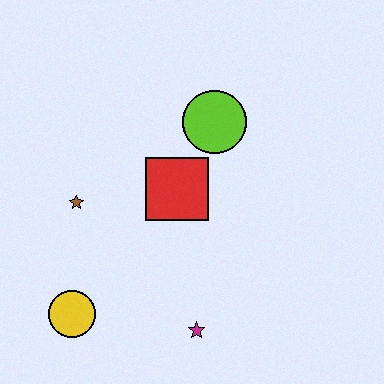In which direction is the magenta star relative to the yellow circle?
The magenta star is to the right of the yellow circle.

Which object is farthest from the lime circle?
The yellow circle is farthest from the lime circle.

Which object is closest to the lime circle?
The red square is closest to the lime circle.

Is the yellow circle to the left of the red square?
Yes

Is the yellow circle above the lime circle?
No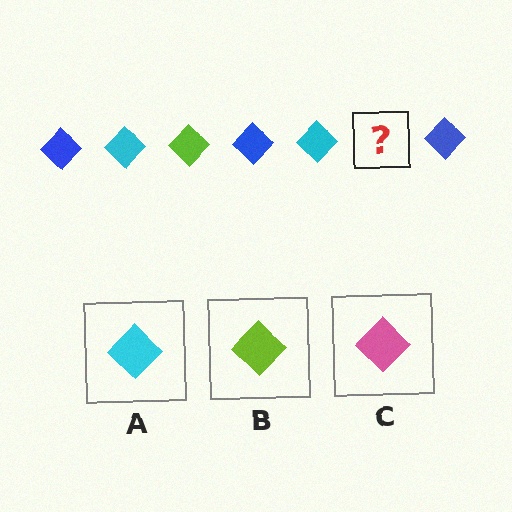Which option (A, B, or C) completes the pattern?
B.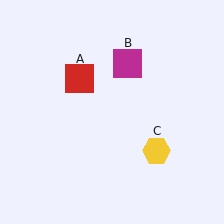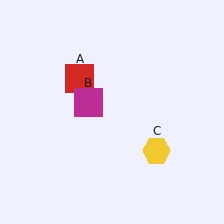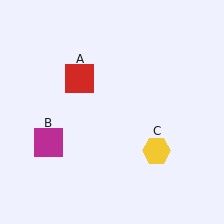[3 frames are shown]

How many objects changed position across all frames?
1 object changed position: magenta square (object B).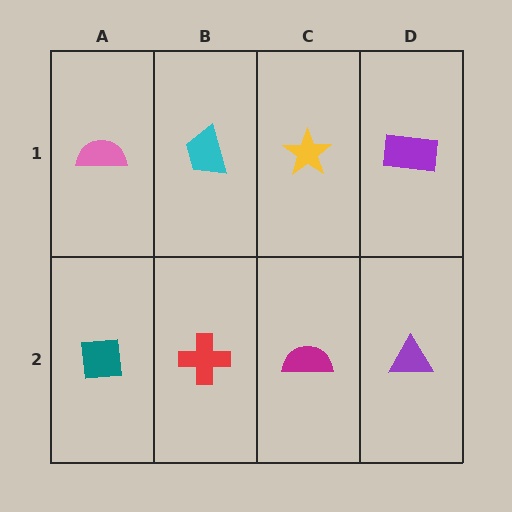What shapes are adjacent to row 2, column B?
A cyan trapezoid (row 1, column B), a teal square (row 2, column A), a magenta semicircle (row 2, column C).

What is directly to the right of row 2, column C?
A purple triangle.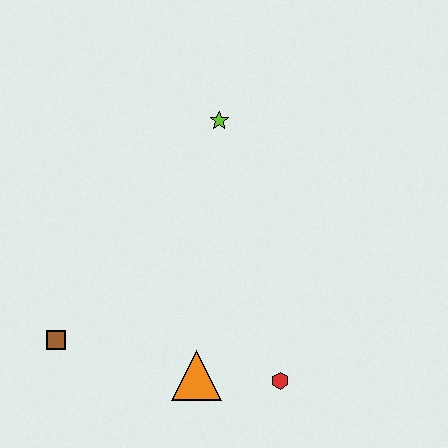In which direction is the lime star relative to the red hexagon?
The lime star is above the red hexagon.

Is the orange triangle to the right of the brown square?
Yes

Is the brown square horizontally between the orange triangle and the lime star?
No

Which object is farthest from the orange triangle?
The lime star is farthest from the orange triangle.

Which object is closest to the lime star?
The orange triangle is closest to the lime star.